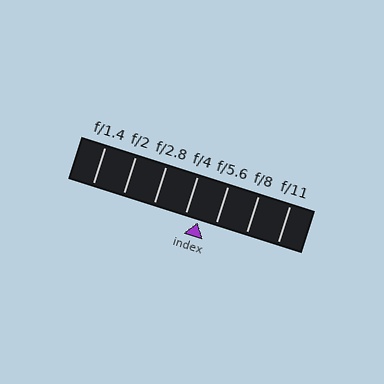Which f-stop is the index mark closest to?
The index mark is closest to f/4.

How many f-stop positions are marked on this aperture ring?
There are 7 f-stop positions marked.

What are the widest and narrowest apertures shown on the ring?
The widest aperture shown is f/1.4 and the narrowest is f/11.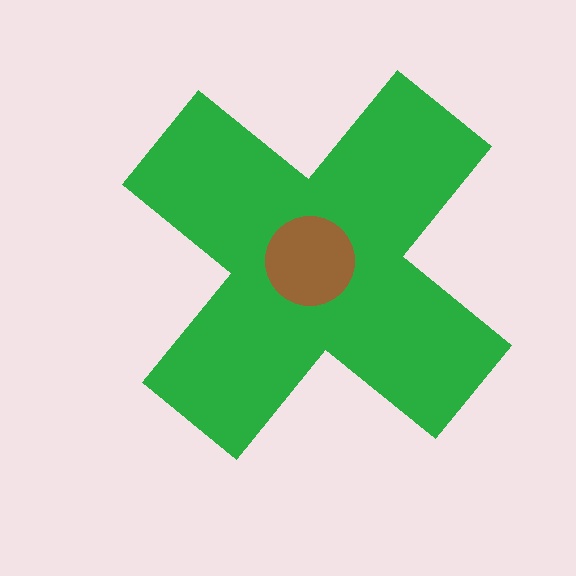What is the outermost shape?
The green cross.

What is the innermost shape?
The brown circle.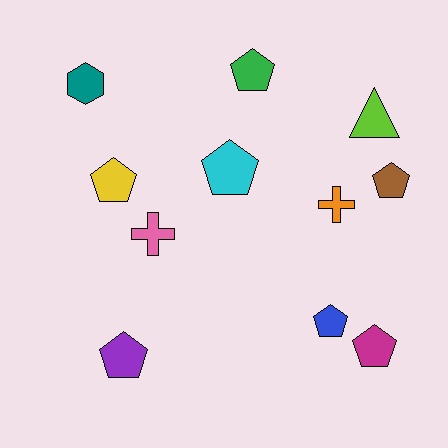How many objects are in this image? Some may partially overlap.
There are 11 objects.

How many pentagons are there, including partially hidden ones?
There are 7 pentagons.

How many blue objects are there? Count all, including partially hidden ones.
There is 1 blue object.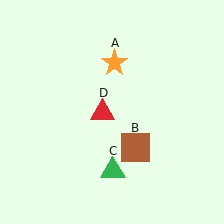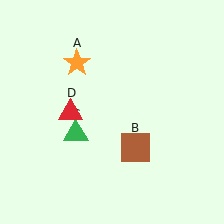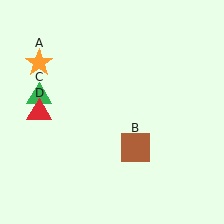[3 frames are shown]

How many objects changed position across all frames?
3 objects changed position: orange star (object A), green triangle (object C), red triangle (object D).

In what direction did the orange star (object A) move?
The orange star (object A) moved left.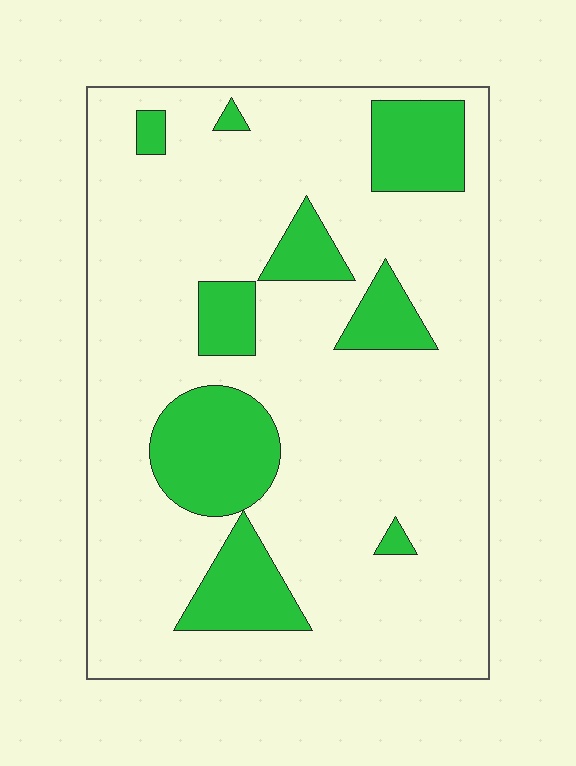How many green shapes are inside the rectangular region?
9.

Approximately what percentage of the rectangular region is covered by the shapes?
Approximately 20%.